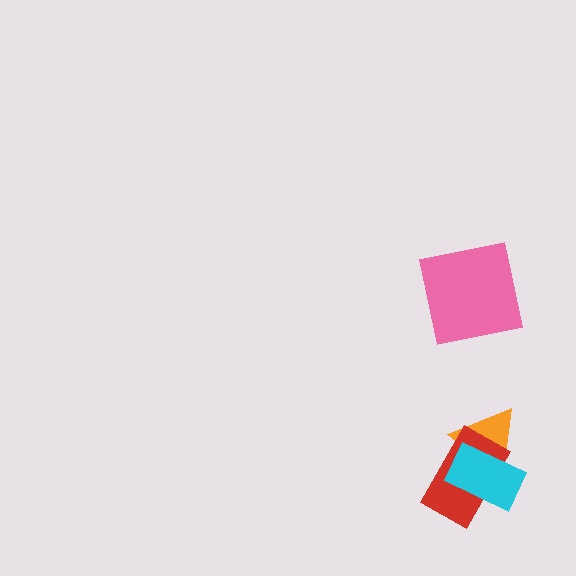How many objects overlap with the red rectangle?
2 objects overlap with the red rectangle.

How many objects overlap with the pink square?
0 objects overlap with the pink square.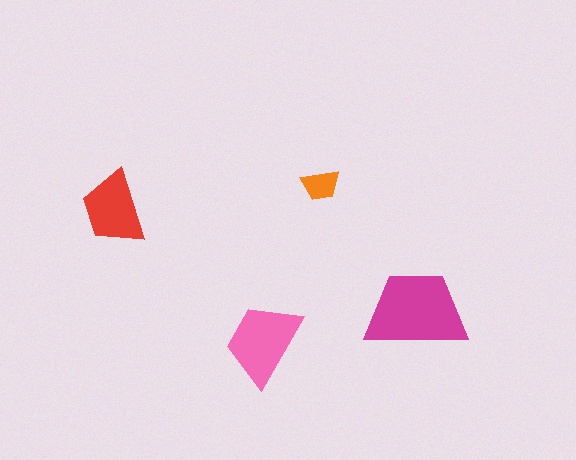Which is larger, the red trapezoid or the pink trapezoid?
The pink one.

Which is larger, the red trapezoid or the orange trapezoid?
The red one.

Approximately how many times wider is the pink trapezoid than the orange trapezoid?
About 2 times wider.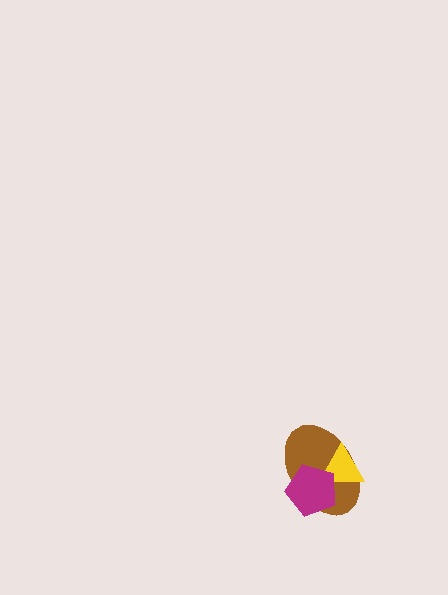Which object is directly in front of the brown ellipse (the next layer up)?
The yellow triangle is directly in front of the brown ellipse.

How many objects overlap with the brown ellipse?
2 objects overlap with the brown ellipse.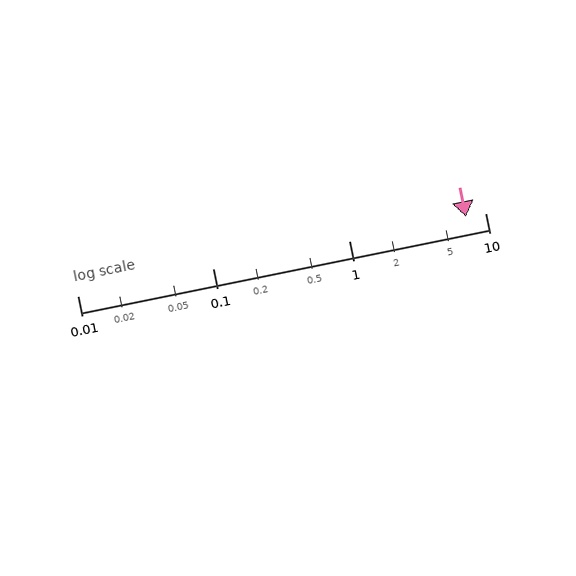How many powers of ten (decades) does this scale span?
The scale spans 3 decades, from 0.01 to 10.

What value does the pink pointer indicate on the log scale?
The pointer indicates approximately 7.2.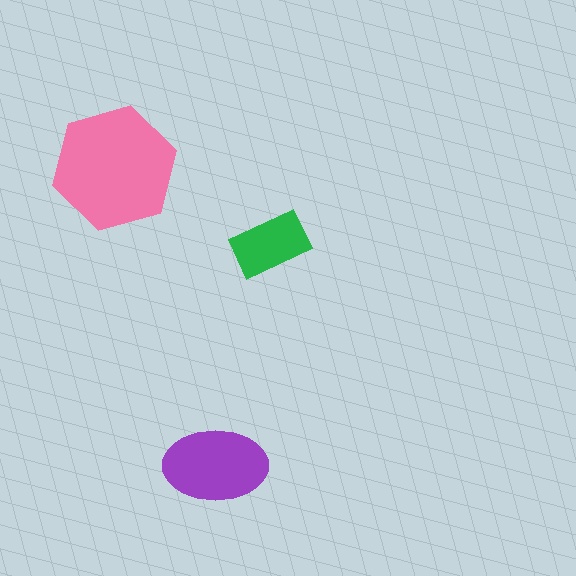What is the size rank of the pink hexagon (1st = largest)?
1st.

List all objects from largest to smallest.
The pink hexagon, the purple ellipse, the green rectangle.